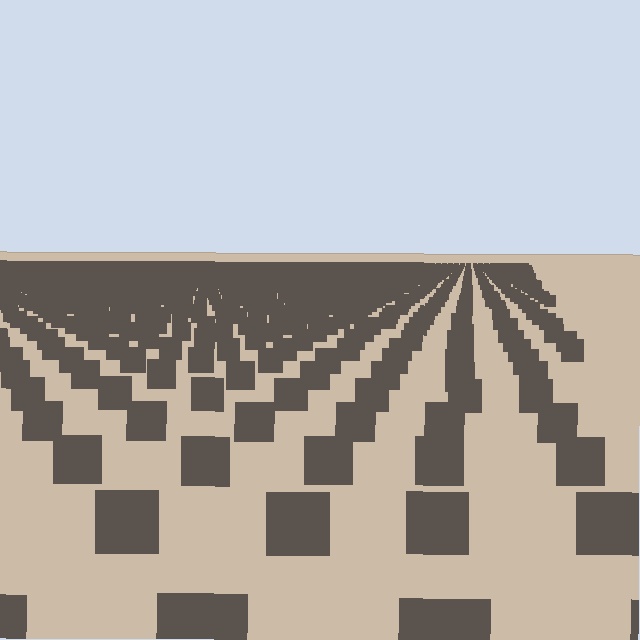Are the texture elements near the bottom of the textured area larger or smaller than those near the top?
Larger. Near the bottom, elements are closer to the viewer and appear at a bigger on-screen size.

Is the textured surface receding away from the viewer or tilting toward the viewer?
The surface is receding away from the viewer. Texture elements get smaller and denser toward the top.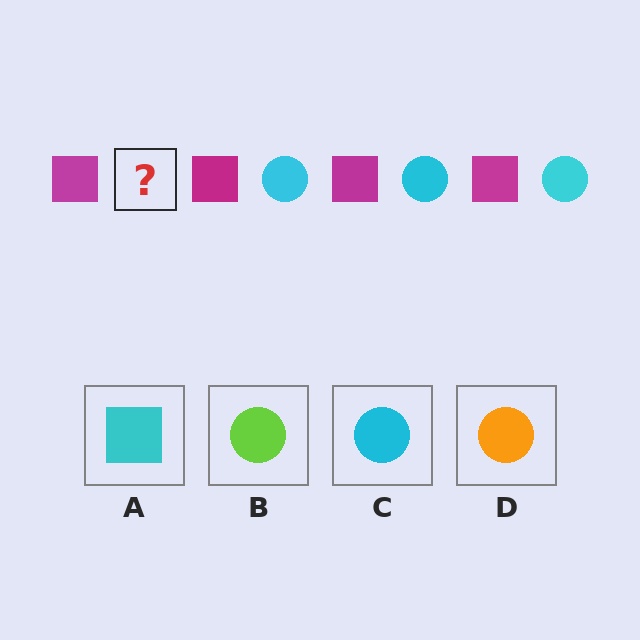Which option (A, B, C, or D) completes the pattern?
C.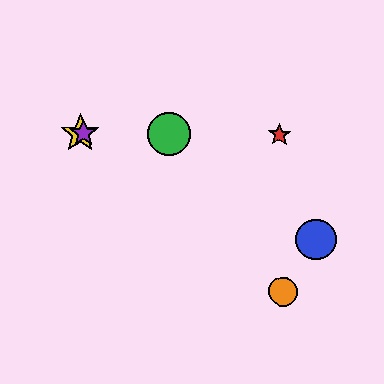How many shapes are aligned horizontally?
4 shapes (the red star, the green circle, the yellow star, the purple star) are aligned horizontally.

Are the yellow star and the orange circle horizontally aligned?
No, the yellow star is at y≈134 and the orange circle is at y≈291.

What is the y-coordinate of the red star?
The red star is at y≈135.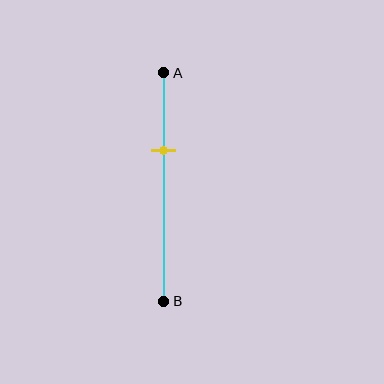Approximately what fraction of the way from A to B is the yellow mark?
The yellow mark is approximately 35% of the way from A to B.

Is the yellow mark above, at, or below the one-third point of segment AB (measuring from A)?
The yellow mark is approximately at the one-third point of segment AB.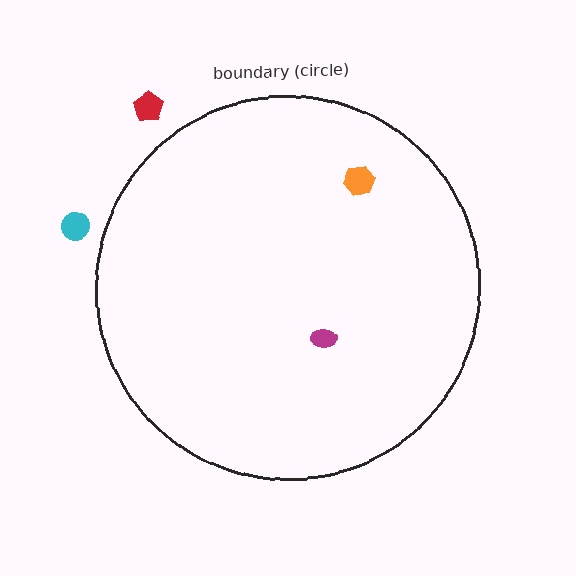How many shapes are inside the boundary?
2 inside, 2 outside.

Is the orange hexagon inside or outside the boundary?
Inside.